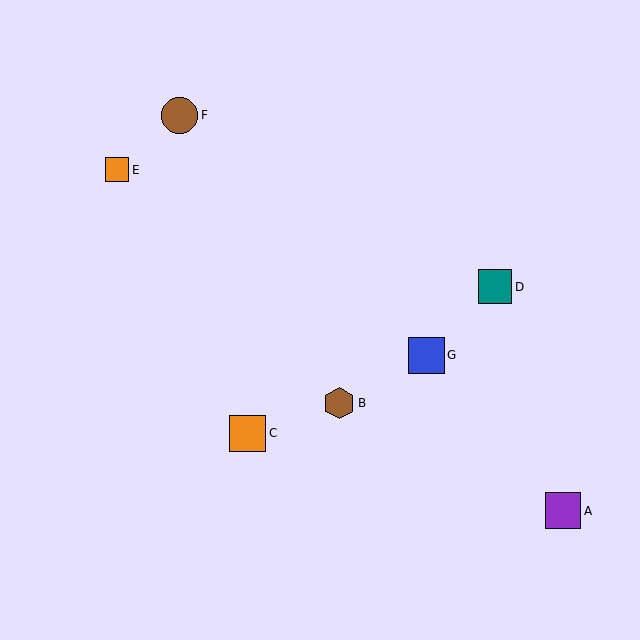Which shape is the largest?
The orange square (labeled C) is the largest.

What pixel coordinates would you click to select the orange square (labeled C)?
Click at (248, 433) to select the orange square C.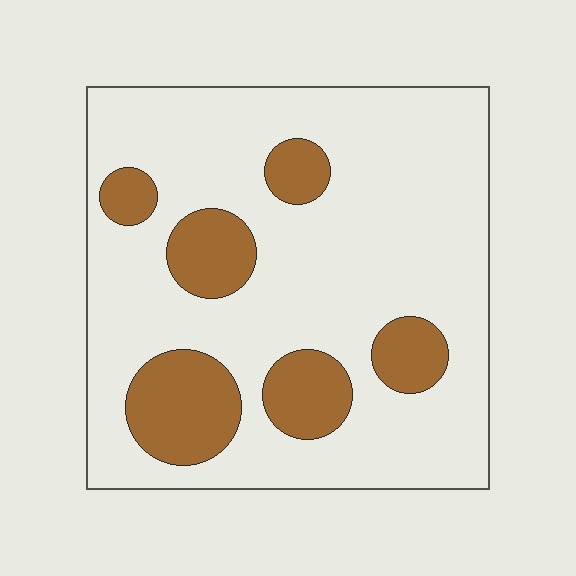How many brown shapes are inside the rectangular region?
6.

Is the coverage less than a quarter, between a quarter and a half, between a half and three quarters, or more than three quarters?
Less than a quarter.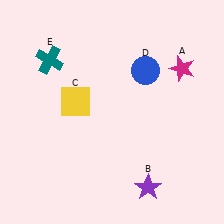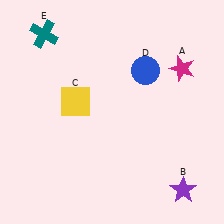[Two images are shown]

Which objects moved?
The objects that moved are: the purple star (B), the teal cross (E).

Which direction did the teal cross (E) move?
The teal cross (E) moved up.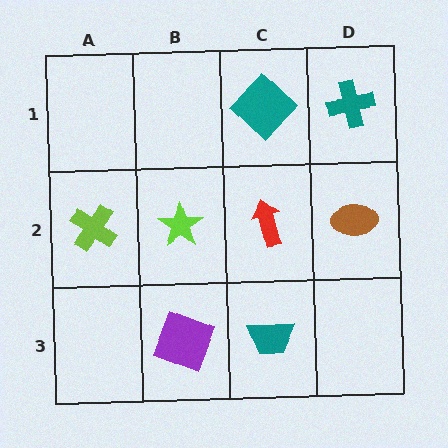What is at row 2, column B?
A lime star.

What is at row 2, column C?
A red arrow.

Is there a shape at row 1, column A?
No, that cell is empty.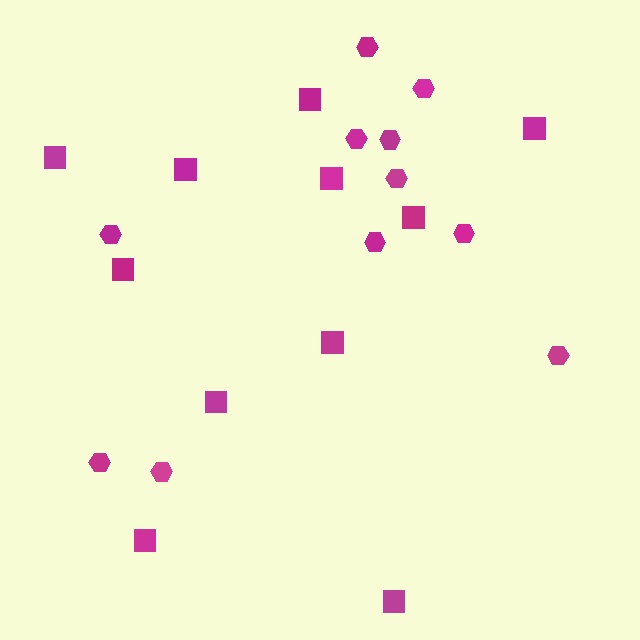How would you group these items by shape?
There are 2 groups: one group of squares (11) and one group of hexagons (11).